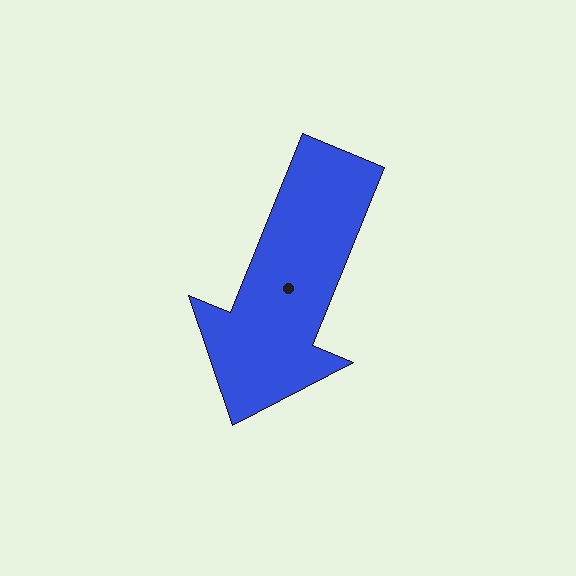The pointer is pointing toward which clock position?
Roughly 7 o'clock.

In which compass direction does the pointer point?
South.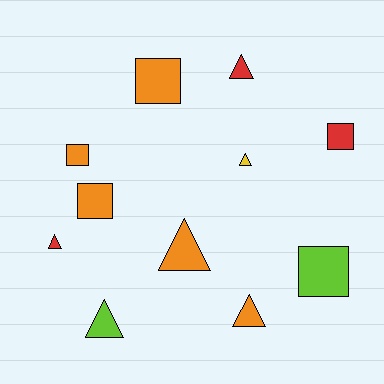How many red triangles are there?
There are 2 red triangles.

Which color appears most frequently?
Orange, with 5 objects.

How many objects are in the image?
There are 11 objects.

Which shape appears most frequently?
Triangle, with 6 objects.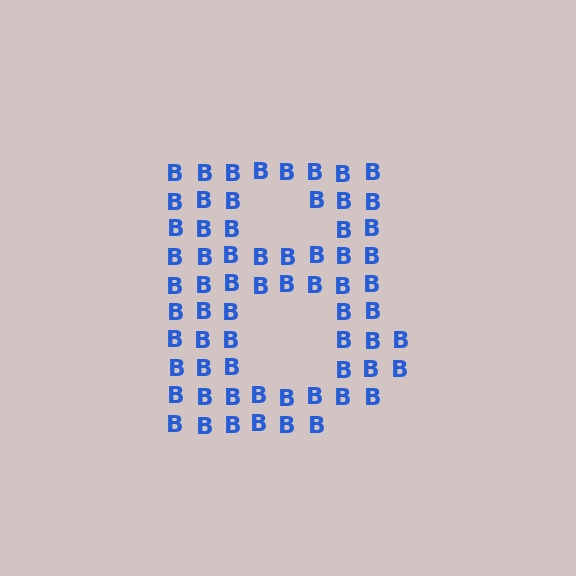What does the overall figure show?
The overall figure shows the letter B.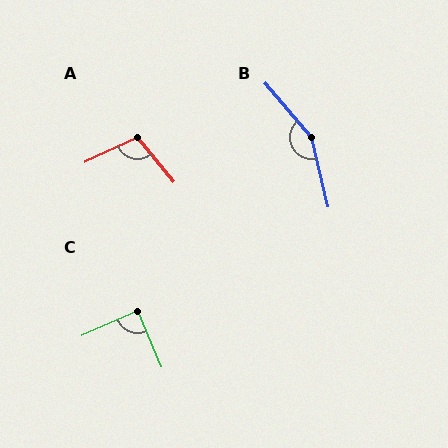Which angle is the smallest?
C, at approximately 89 degrees.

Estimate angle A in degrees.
Approximately 105 degrees.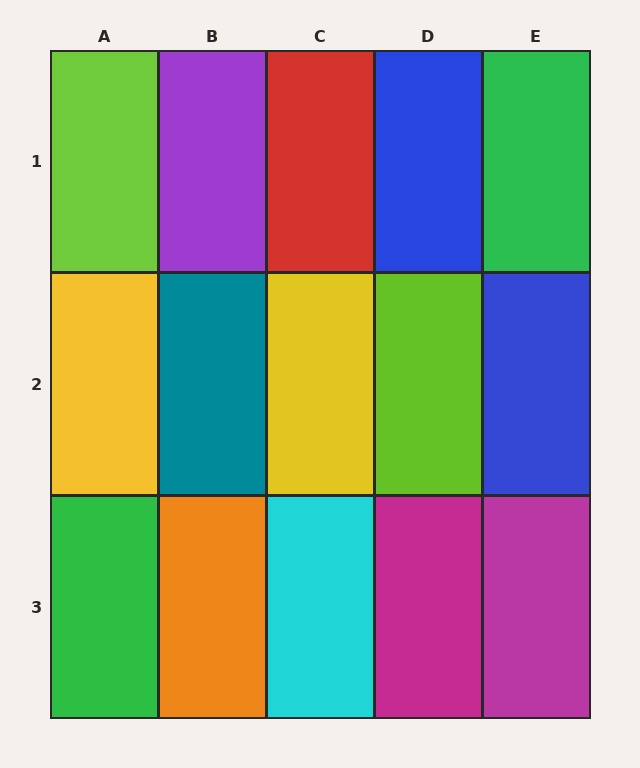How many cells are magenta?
2 cells are magenta.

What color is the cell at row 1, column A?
Lime.